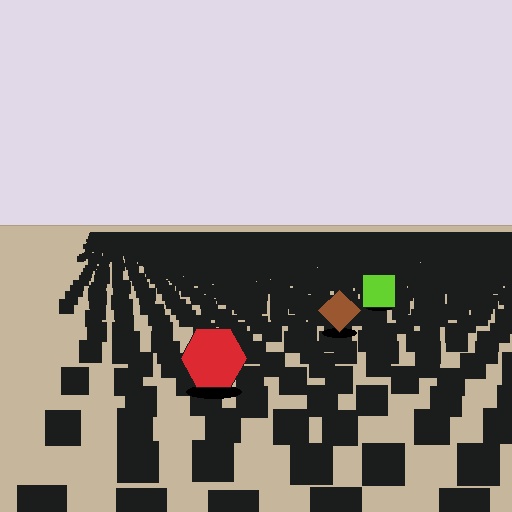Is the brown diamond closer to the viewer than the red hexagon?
No. The red hexagon is closer — you can tell from the texture gradient: the ground texture is coarser near it.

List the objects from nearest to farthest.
From nearest to farthest: the red hexagon, the brown diamond, the lime square.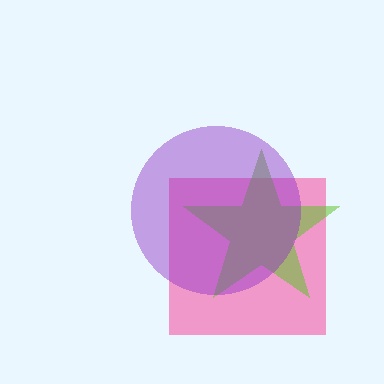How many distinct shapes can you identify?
There are 3 distinct shapes: a pink square, a lime star, a purple circle.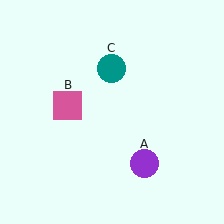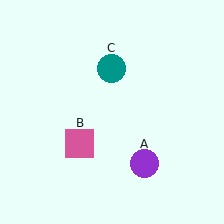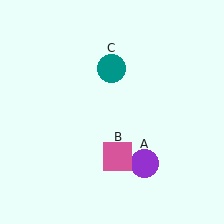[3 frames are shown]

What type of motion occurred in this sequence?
The pink square (object B) rotated counterclockwise around the center of the scene.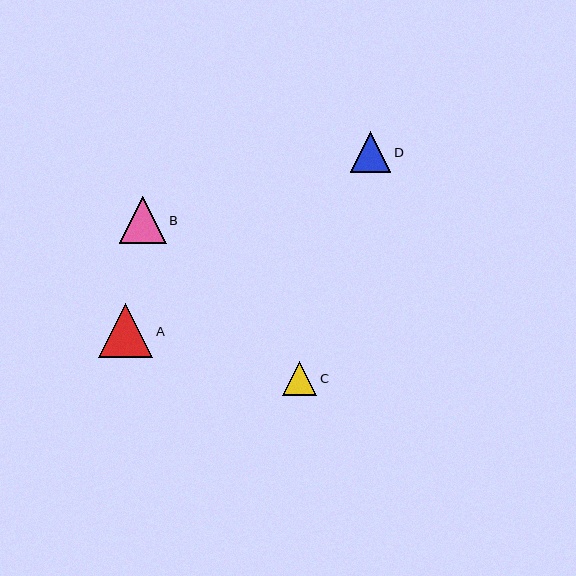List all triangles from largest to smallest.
From largest to smallest: A, B, D, C.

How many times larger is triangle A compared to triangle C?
Triangle A is approximately 1.6 times the size of triangle C.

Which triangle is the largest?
Triangle A is the largest with a size of approximately 54 pixels.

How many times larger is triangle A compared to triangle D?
Triangle A is approximately 1.3 times the size of triangle D.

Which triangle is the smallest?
Triangle C is the smallest with a size of approximately 35 pixels.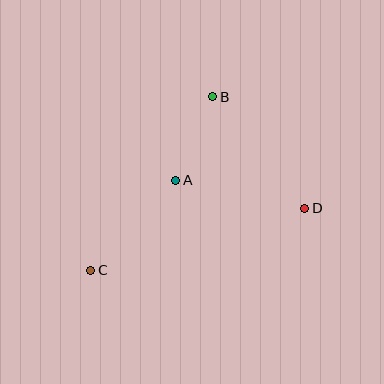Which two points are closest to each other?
Points A and B are closest to each other.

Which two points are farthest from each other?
Points C and D are farthest from each other.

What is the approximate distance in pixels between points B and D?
The distance between B and D is approximately 144 pixels.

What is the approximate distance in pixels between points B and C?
The distance between B and C is approximately 212 pixels.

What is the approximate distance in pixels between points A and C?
The distance between A and C is approximately 124 pixels.